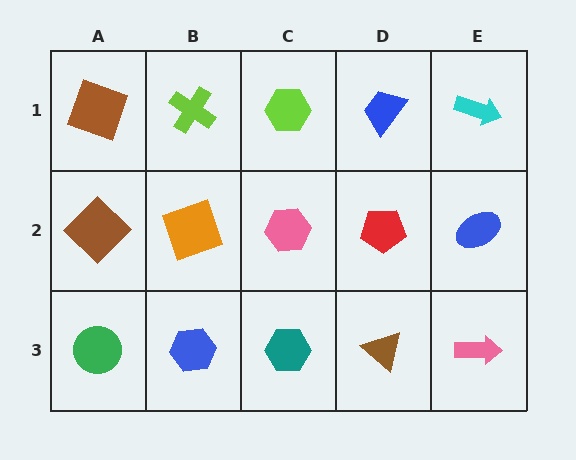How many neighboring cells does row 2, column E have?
3.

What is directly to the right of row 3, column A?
A blue hexagon.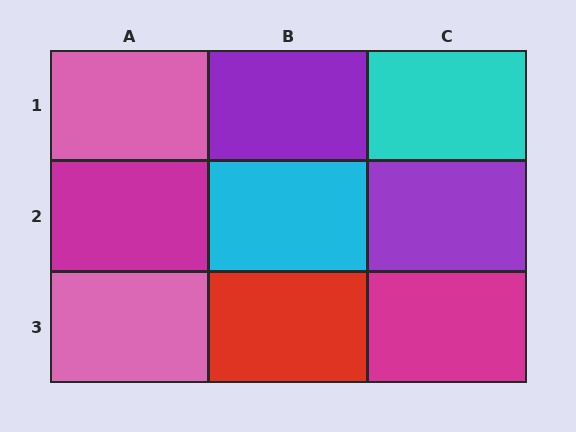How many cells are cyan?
2 cells are cyan.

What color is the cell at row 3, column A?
Pink.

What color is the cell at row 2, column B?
Cyan.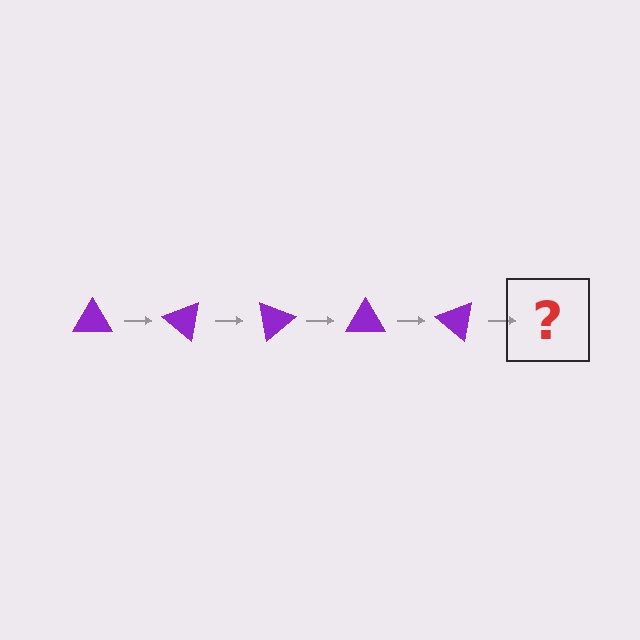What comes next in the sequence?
The next element should be a purple triangle rotated 200 degrees.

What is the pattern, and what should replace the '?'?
The pattern is that the triangle rotates 40 degrees each step. The '?' should be a purple triangle rotated 200 degrees.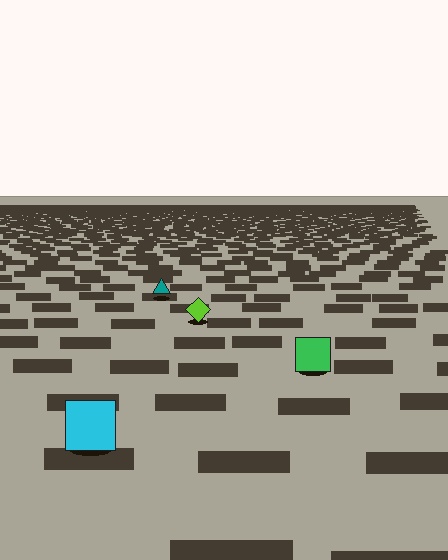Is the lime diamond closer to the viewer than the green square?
No. The green square is closer — you can tell from the texture gradient: the ground texture is coarser near it.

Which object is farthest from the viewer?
The teal triangle is farthest from the viewer. It appears smaller and the ground texture around it is denser.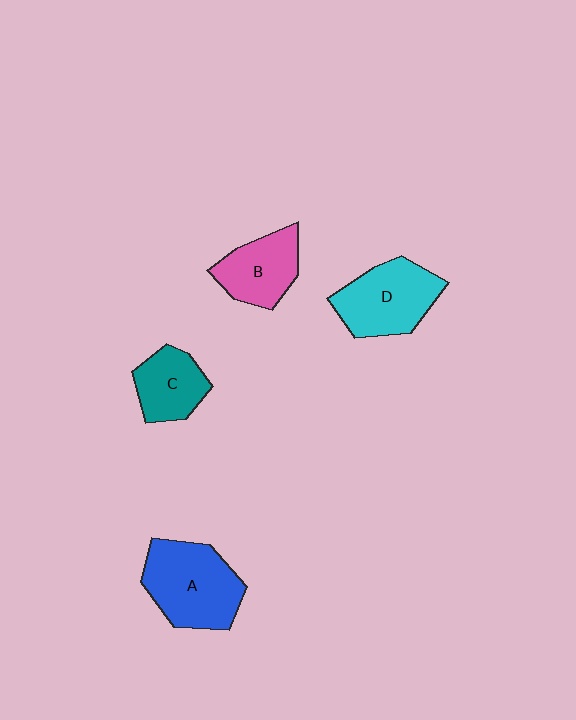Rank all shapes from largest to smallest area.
From largest to smallest: A (blue), D (cyan), B (pink), C (teal).